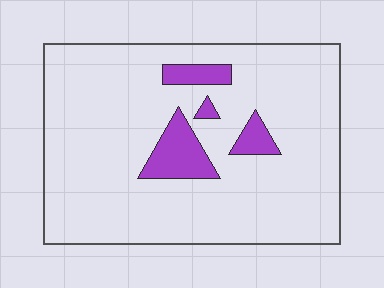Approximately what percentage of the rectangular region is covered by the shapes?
Approximately 10%.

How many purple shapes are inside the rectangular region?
4.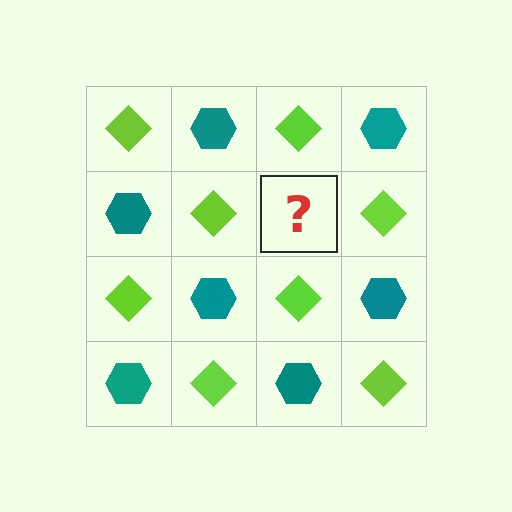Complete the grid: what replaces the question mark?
The question mark should be replaced with a teal hexagon.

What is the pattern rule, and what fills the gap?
The rule is that it alternates lime diamond and teal hexagon in a checkerboard pattern. The gap should be filled with a teal hexagon.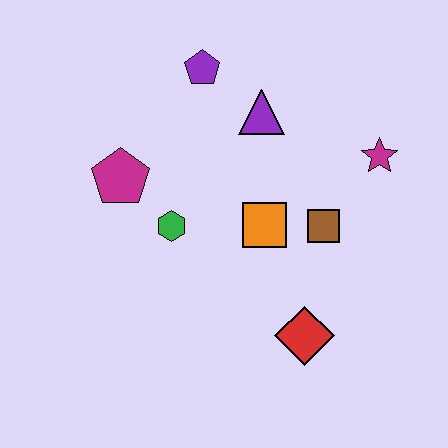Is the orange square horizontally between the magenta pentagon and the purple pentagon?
No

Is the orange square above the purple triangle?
No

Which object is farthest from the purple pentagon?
The red diamond is farthest from the purple pentagon.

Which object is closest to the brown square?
The orange square is closest to the brown square.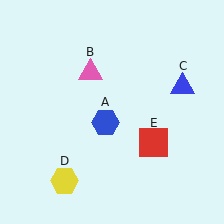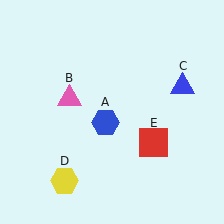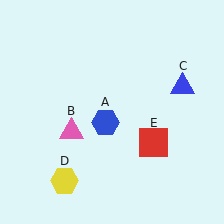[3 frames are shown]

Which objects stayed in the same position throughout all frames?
Blue hexagon (object A) and blue triangle (object C) and yellow hexagon (object D) and red square (object E) remained stationary.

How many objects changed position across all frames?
1 object changed position: pink triangle (object B).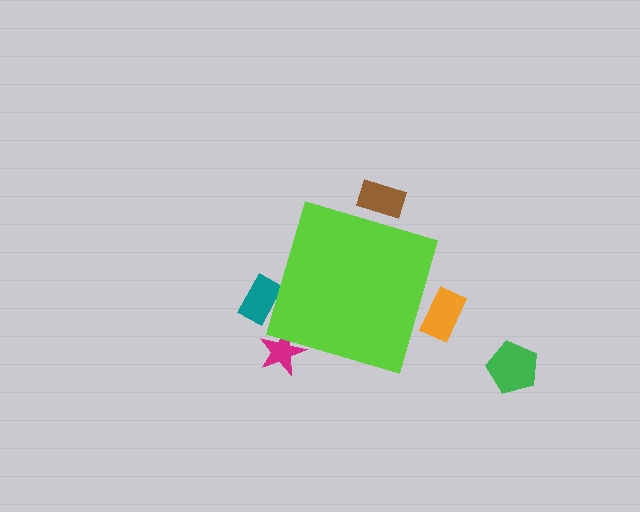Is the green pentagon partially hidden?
No, the green pentagon is fully visible.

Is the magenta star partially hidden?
Yes, the magenta star is partially hidden behind the lime diamond.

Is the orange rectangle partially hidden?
Yes, the orange rectangle is partially hidden behind the lime diamond.